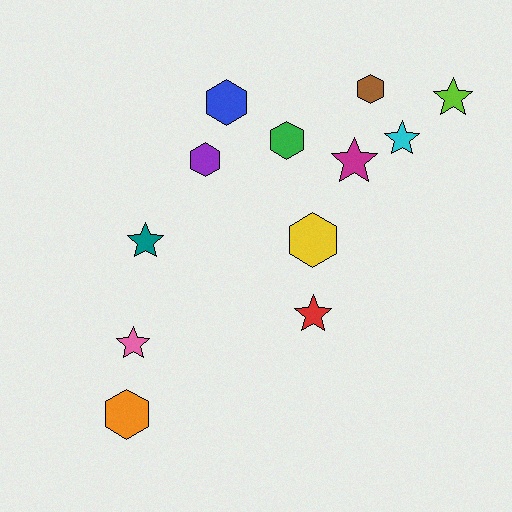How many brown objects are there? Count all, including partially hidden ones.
There is 1 brown object.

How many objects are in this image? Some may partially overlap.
There are 12 objects.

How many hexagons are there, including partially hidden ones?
There are 6 hexagons.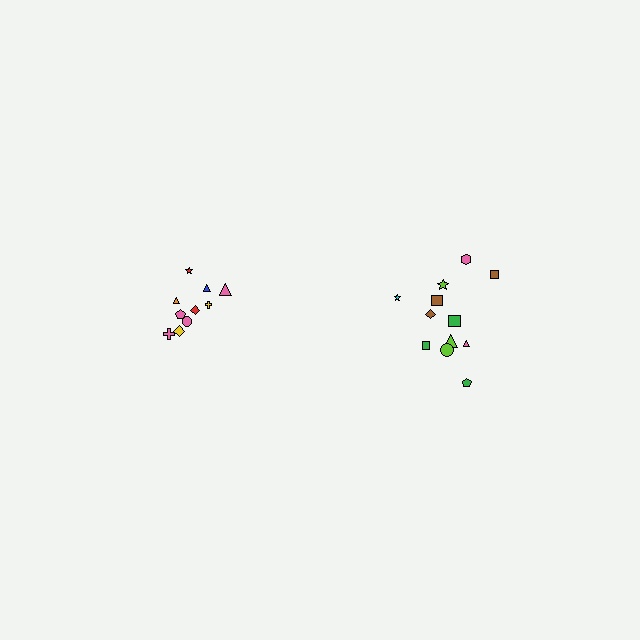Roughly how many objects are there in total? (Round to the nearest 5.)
Roughly 20 objects in total.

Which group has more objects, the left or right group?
The right group.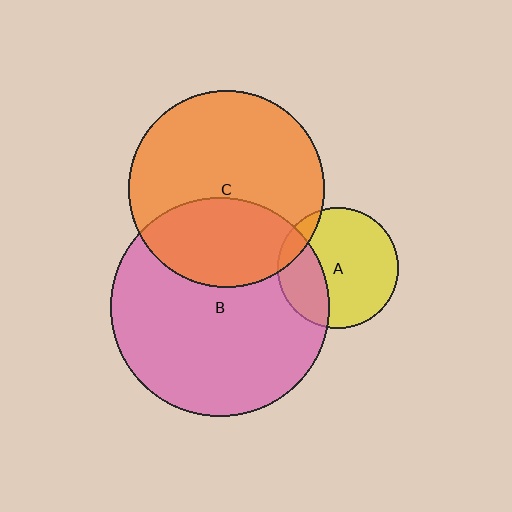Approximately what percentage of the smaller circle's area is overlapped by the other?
Approximately 35%.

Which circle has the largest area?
Circle B (pink).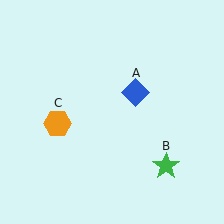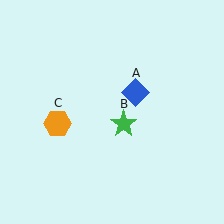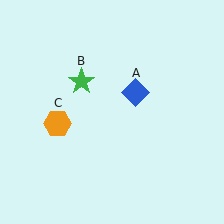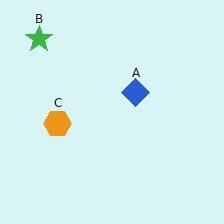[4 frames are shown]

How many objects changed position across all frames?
1 object changed position: green star (object B).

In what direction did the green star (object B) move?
The green star (object B) moved up and to the left.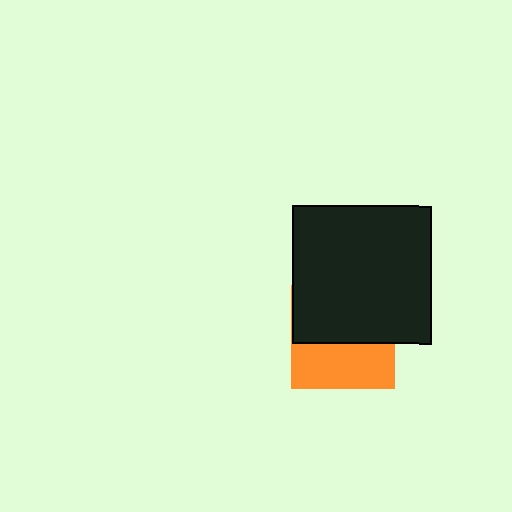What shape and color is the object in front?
The object in front is a black square.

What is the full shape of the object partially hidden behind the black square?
The partially hidden object is an orange square.